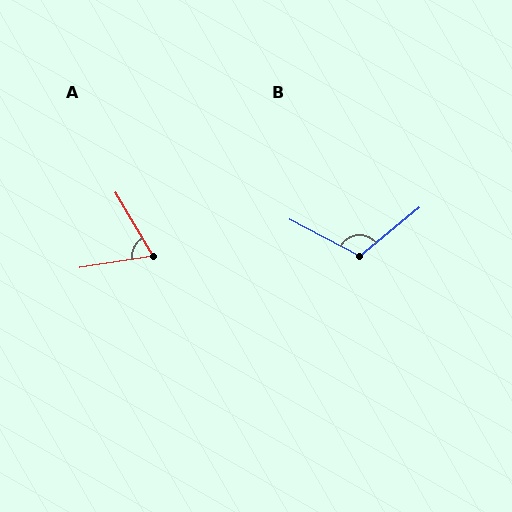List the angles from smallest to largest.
A (69°), B (113°).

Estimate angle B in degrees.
Approximately 113 degrees.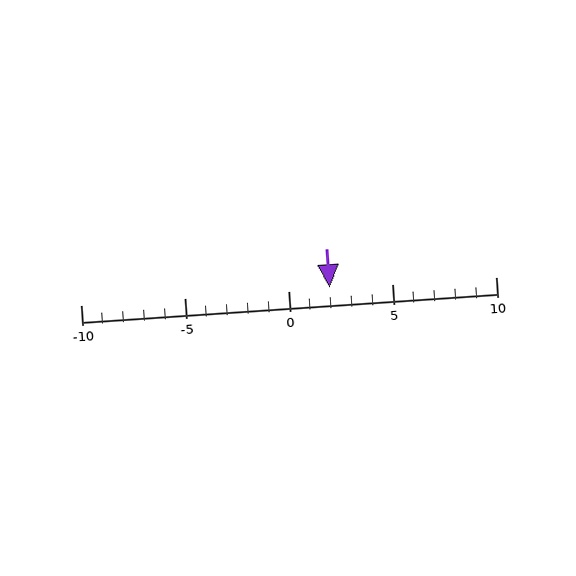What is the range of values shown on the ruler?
The ruler shows values from -10 to 10.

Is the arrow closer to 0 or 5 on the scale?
The arrow is closer to 0.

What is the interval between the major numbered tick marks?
The major tick marks are spaced 5 units apart.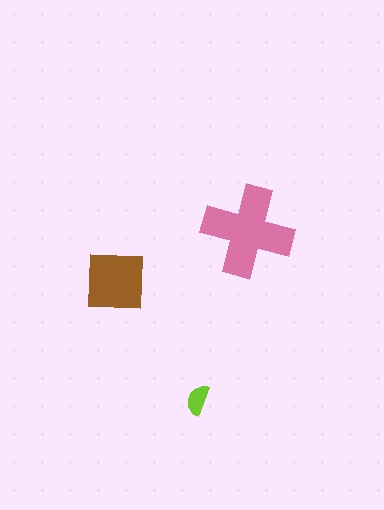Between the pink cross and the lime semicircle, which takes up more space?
The pink cross.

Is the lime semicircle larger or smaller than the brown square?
Smaller.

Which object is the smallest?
The lime semicircle.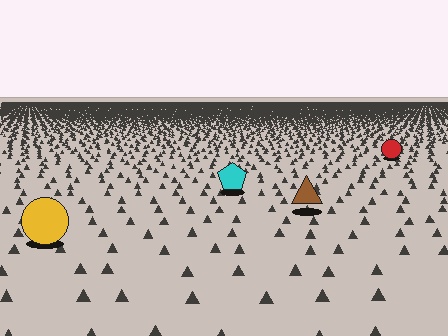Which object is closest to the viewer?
The yellow circle is closest. The texture marks near it are larger and more spread out.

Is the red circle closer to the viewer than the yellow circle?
No. The yellow circle is closer — you can tell from the texture gradient: the ground texture is coarser near it.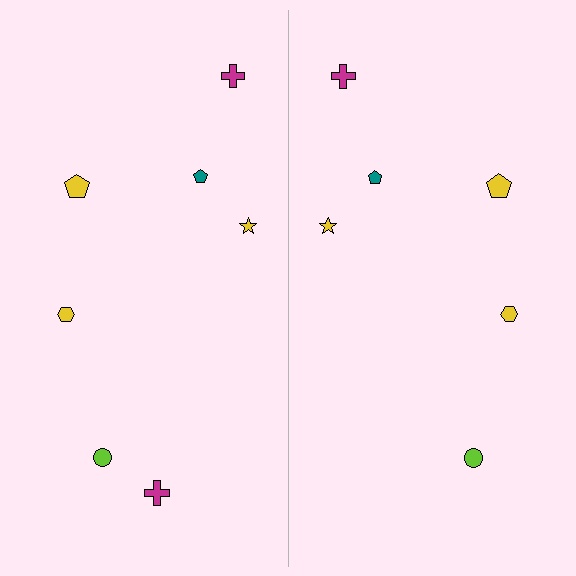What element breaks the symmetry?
A magenta cross is missing from the right side.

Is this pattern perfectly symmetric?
No, the pattern is not perfectly symmetric. A magenta cross is missing from the right side.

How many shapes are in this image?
There are 13 shapes in this image.